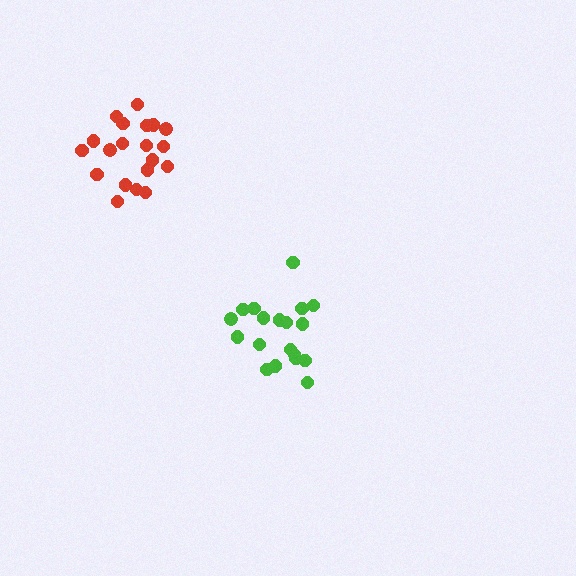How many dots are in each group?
Group 1: 20 dots, Group 2: 19 dots (39 total).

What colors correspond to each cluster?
The clusters are colored: red, green.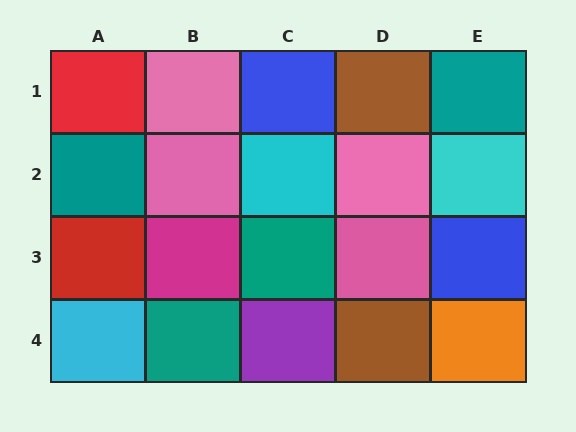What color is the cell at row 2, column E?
Cyan.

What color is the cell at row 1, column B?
Pink.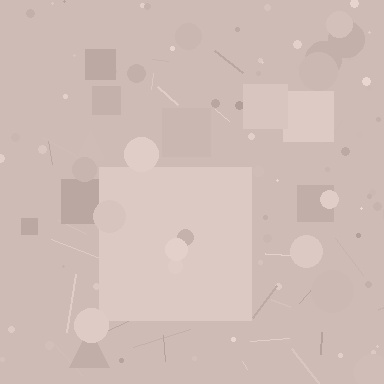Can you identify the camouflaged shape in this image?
The camouflaged shape is a square.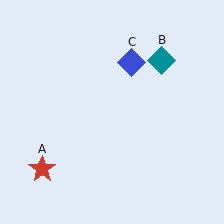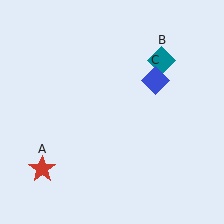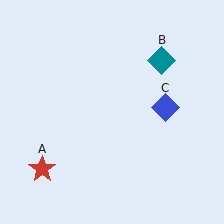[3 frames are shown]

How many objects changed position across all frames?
1 object changed position: blue diamond (object C).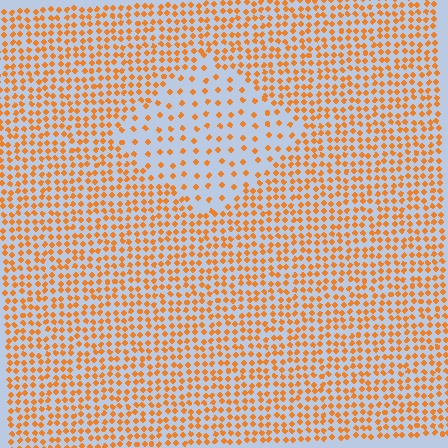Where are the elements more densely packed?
The elements are more densely packed outside the diamond boundary.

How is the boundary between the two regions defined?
The boundary is defined by a change in element density (approximately 2.4x ratio). All elements are the same color, size, and shape.